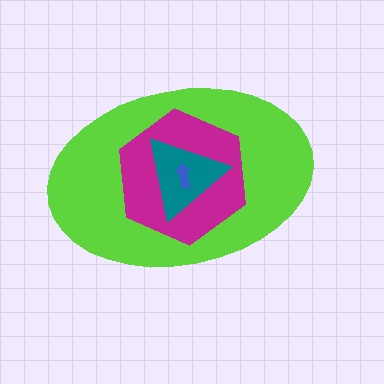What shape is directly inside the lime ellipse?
The magenta hexagon.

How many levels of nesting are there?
4.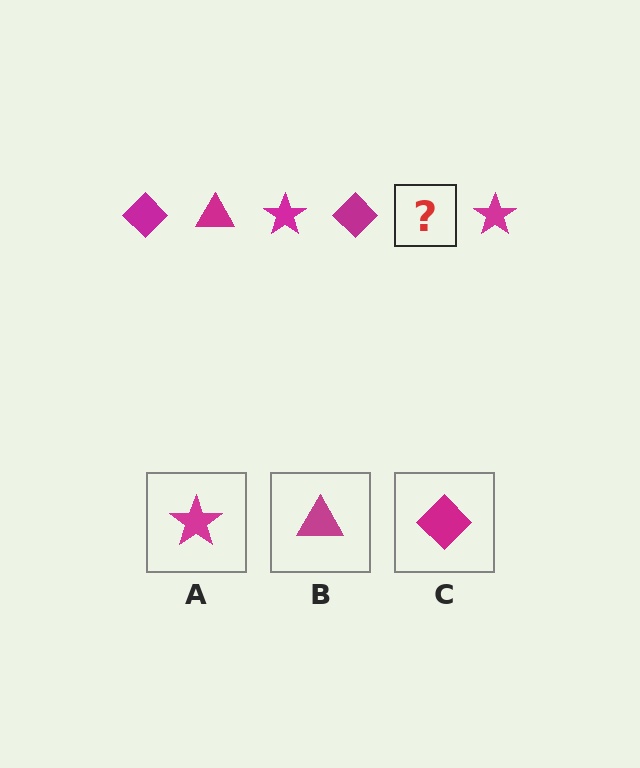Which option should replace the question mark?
Option B.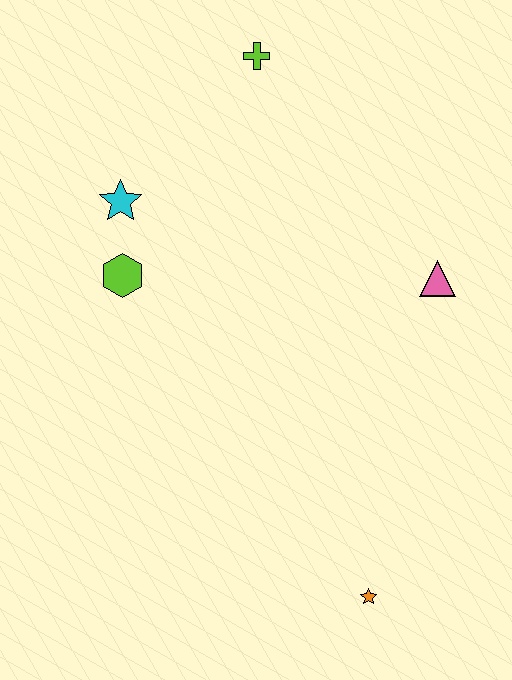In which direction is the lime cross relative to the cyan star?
The lime cross is above the cyan star.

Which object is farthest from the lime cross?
The orange star is farthest from the lime cross.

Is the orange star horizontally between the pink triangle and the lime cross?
Yes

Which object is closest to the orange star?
The pink triangle is closest to the orange star.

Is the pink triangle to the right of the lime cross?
Yes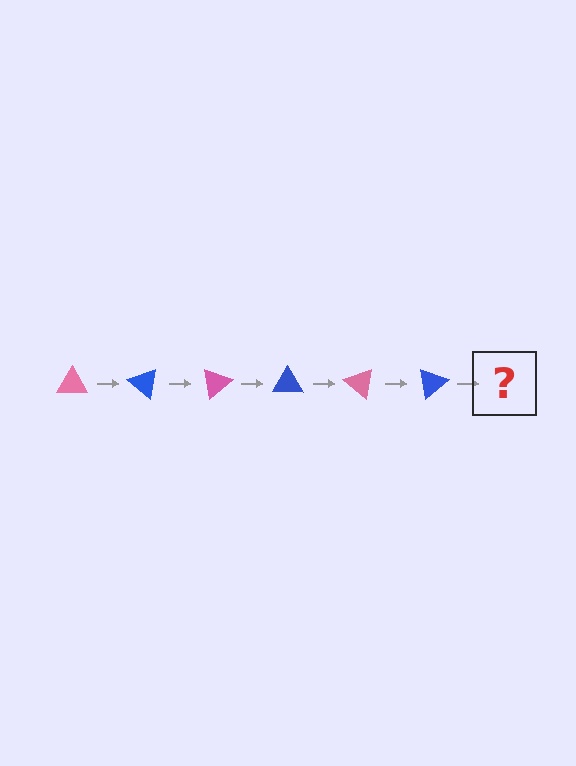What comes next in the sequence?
The next element should be a pink triangle, rotated 240 degrees from the start.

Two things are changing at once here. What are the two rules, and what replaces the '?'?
The two rules are that it rotates 40 degrees each step and the color cycles through pink and blue. The '?' should be a pink triangle, rotated 240 degrees from the start.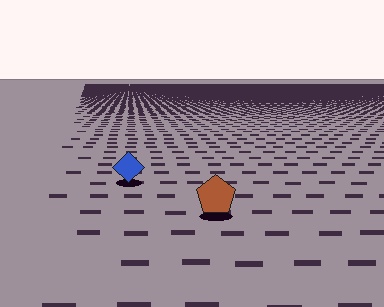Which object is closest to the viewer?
The brown pentagon is closest. The texture marks near it are larger and more spread out.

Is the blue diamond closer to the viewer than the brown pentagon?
No. The brown pentagon is closer — you can tell from the texture gradient: the ground texture is coarser near it.